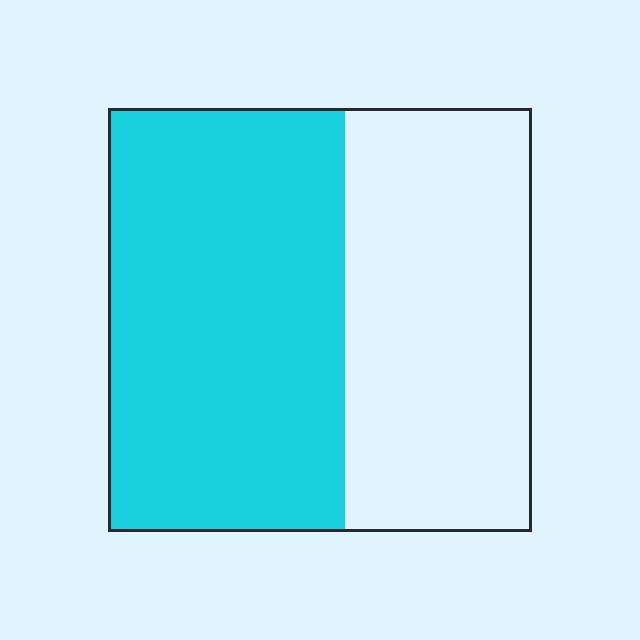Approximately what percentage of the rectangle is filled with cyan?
Approximately 55%.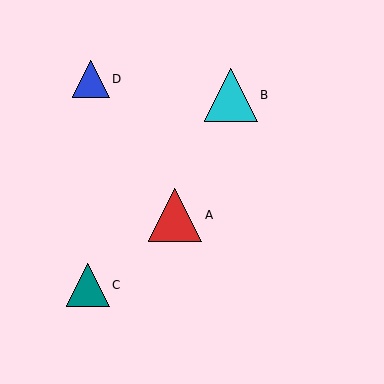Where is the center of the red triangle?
The center of the red triangle is at (175, 215).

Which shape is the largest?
The red triangle (labeled A) is the largest.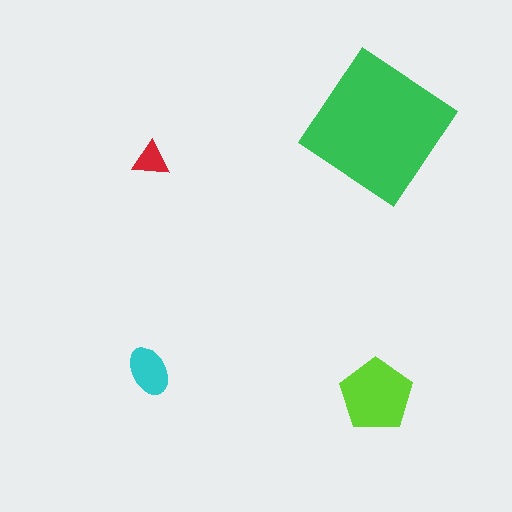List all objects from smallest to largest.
The red triangle, the cyan ellipse, the lime pentagon, the green diamond.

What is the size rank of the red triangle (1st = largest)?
4th.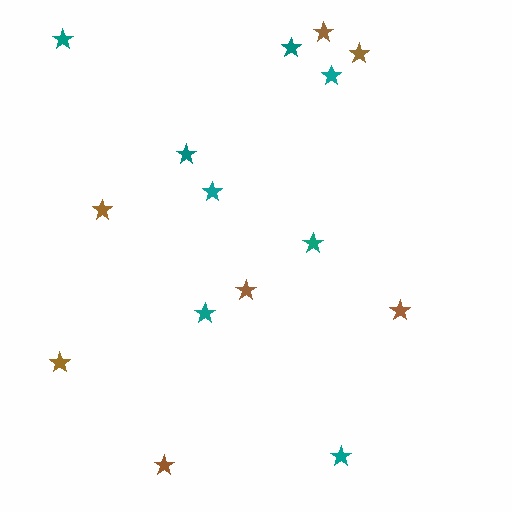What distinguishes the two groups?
There are 2 groups: one group of brown stars (7) and one group of teal stars (8).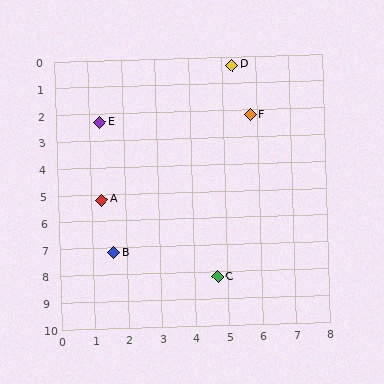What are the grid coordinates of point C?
Point C is at approximately (4.7, 8.2).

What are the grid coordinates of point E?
Point E is at approximately (1.3, 2.3).